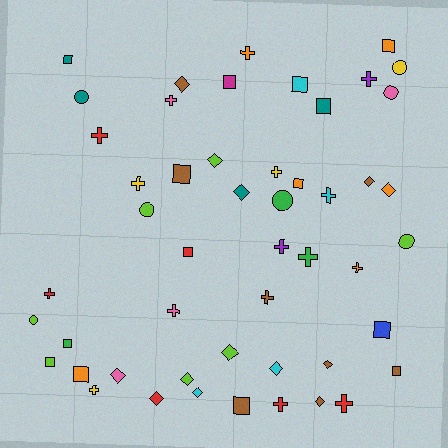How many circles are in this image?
There are 7 circles.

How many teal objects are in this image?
There are 4 teal objects.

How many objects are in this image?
There are 50 objects.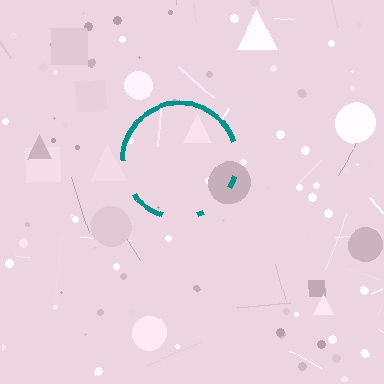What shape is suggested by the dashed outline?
The dashed outline suggests a circle.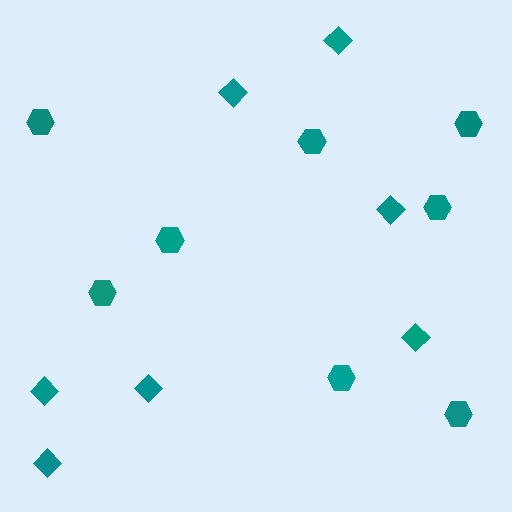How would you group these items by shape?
There are 2 groups: one group of diamonds (7) and one group of hexagons (8).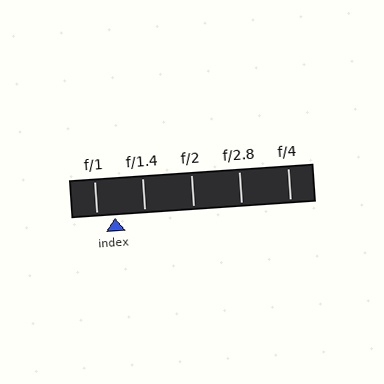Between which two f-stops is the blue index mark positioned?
The index mark is between f/1 and f/1.4.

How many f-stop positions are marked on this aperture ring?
There are 5 f-stop positions marked.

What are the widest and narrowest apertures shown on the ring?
The widest aperture shown is f/1 and the narrowest is f/4.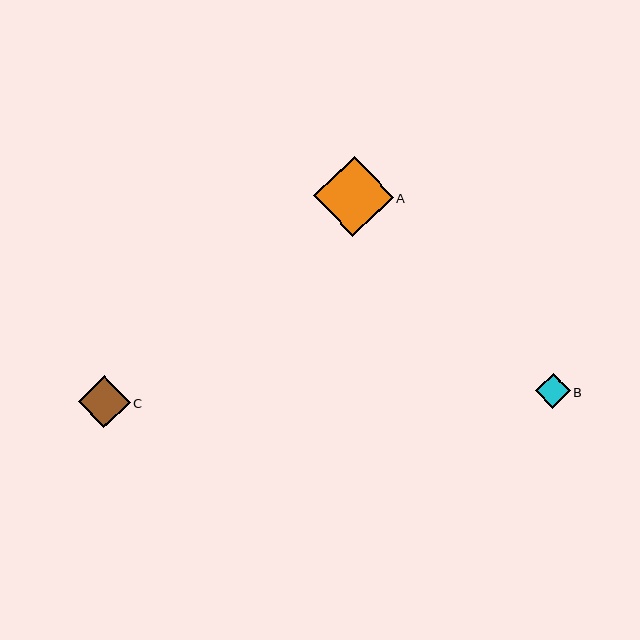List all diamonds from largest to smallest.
From largest to smallest: A, C, B.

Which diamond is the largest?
Diamond A is the largest with a size of approximately 80 pixels.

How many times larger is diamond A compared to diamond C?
Diamond A is approximately 1.5 times the size of diamond C.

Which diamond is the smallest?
Diamond B is the smallest with a size of approximately 35 pixels.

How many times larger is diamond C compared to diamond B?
Diamond C is approximately 1.5 times the size of diamond B.